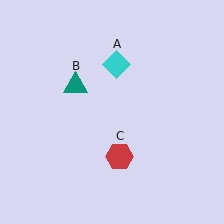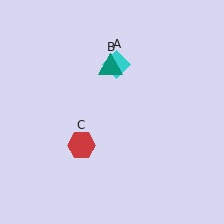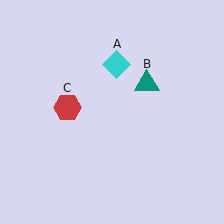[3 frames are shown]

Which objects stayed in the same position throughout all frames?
Cyan diamond (object A) remained stationary.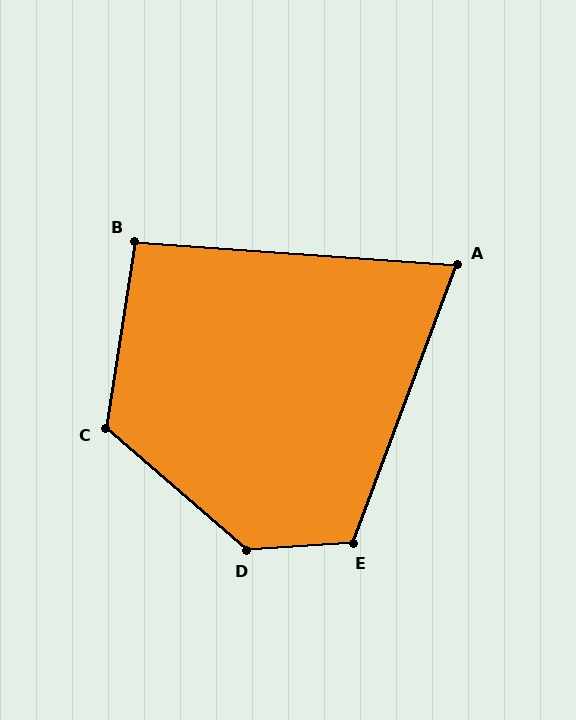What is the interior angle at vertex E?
Approximately 114 degrees (obtuse).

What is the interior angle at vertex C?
Approximately 122 degrees (obtuse).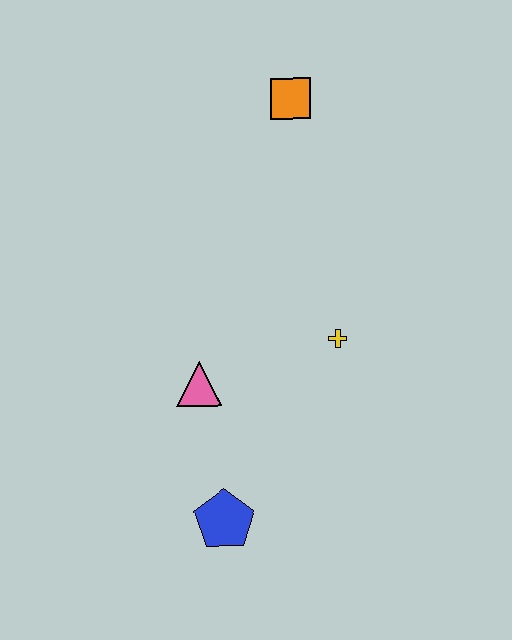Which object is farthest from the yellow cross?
The orange square is farthest from the yellow cross.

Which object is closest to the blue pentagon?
The pink triangle is closest to the blue pentagon.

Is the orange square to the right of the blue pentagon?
Yes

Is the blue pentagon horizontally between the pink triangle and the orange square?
Yes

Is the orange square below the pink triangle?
No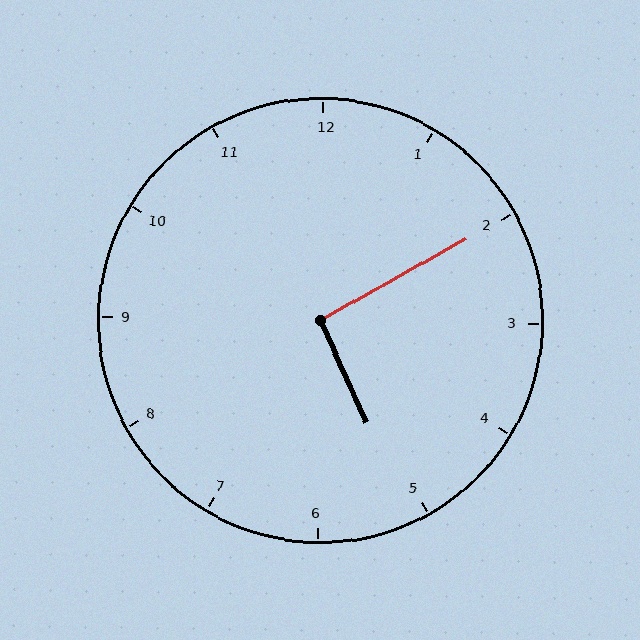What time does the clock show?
5:10.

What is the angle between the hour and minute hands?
Approximately 95 degrees.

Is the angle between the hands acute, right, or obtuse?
It is right.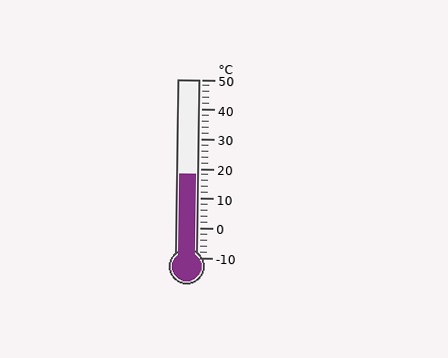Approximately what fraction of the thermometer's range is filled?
The thermometer is filled to approximately 45% of its range.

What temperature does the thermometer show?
The thermometer shows approximately 18°C.